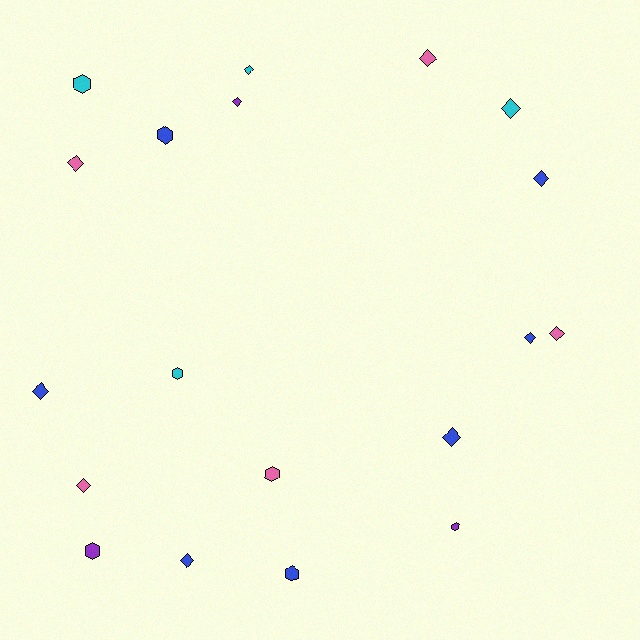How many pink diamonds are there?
There are 4 pink diamonds.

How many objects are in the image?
There are 19 objects.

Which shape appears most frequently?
Diamond, with 12 objects.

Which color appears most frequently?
Blue, with 7 objects.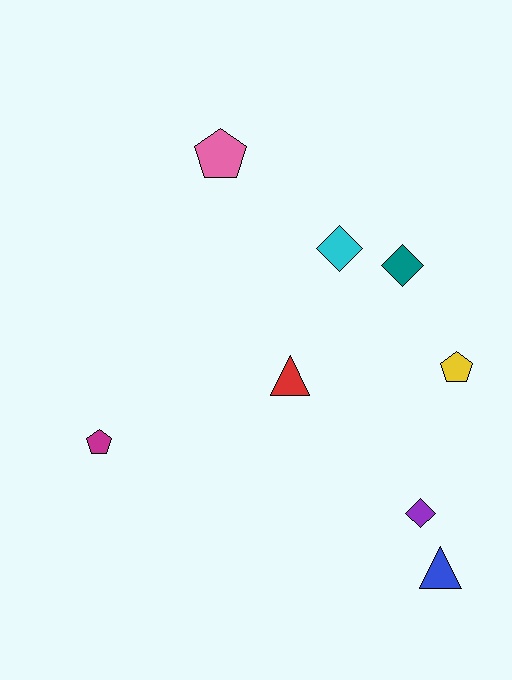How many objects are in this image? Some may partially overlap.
There are 8 objects.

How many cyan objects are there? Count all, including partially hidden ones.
There is 1 cyan object.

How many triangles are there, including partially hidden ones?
There are 2 triangles.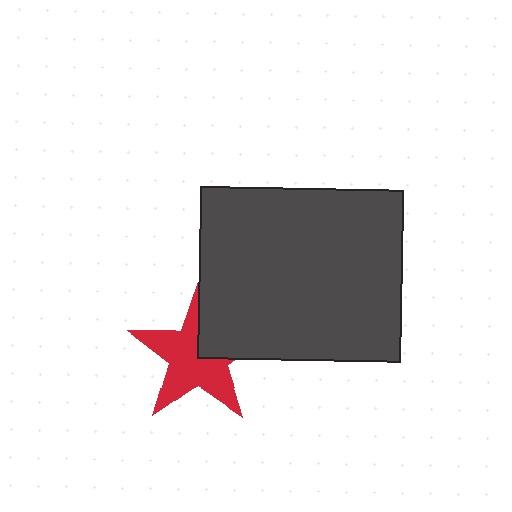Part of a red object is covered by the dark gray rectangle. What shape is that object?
It is a star.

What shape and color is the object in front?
The object in front is a dark gray rectangle.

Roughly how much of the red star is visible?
Most of it is visible (roughly 70%).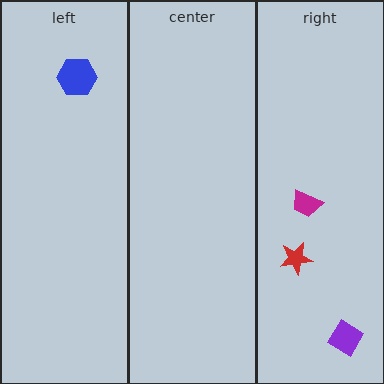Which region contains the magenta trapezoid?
The right region.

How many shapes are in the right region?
3.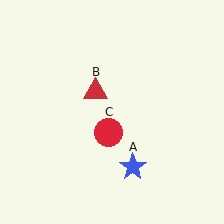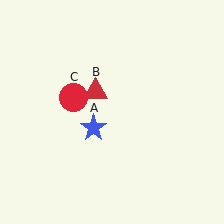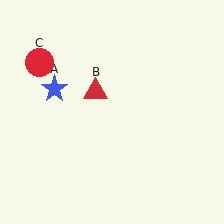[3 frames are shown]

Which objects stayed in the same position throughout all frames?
Red triangle (object B) remained stationary.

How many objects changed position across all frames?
2 objects changed position: blue star (object A), red circle (object C).